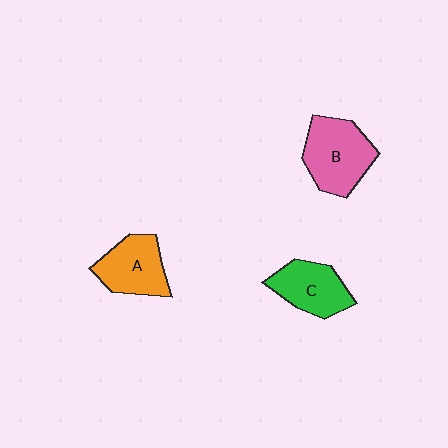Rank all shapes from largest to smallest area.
From largest to smallest: B (pink), A (orange), C (green).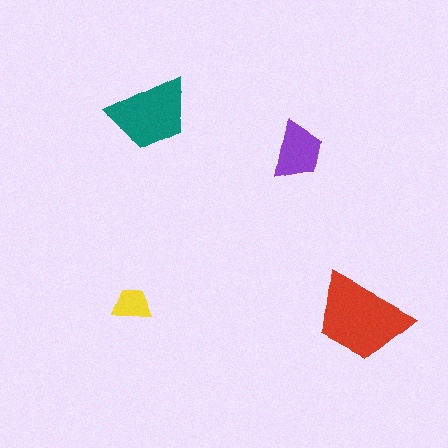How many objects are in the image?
There are 4 objects in the image.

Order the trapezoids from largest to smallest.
the red one, the teal one, the purple one, the yellow one.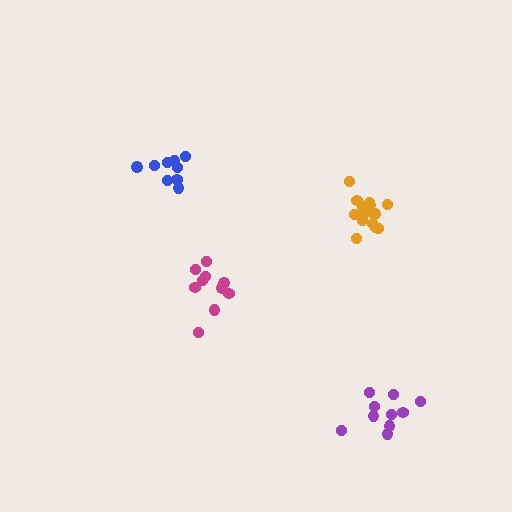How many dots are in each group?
Group 1: 10 dots, Group 2: 9 dots, Group 3: 10 dots, Group 4: 14 dots (43 total).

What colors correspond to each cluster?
The clusters are colored: magenta, blue, purple, orange.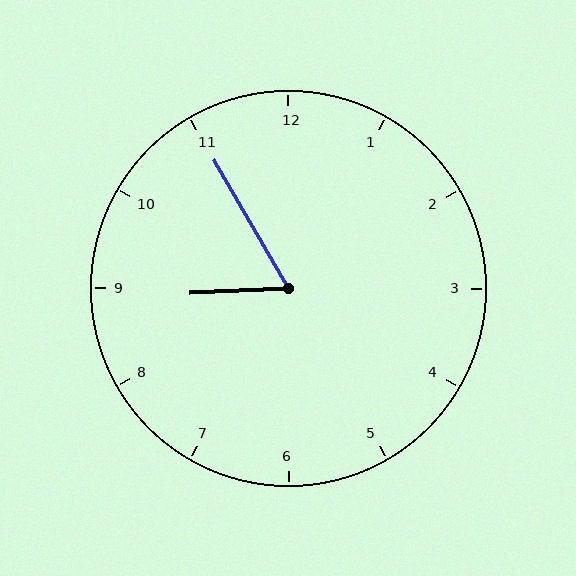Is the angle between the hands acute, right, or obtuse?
It is acute.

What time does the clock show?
8:55.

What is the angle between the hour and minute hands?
Approximately 62 degrees.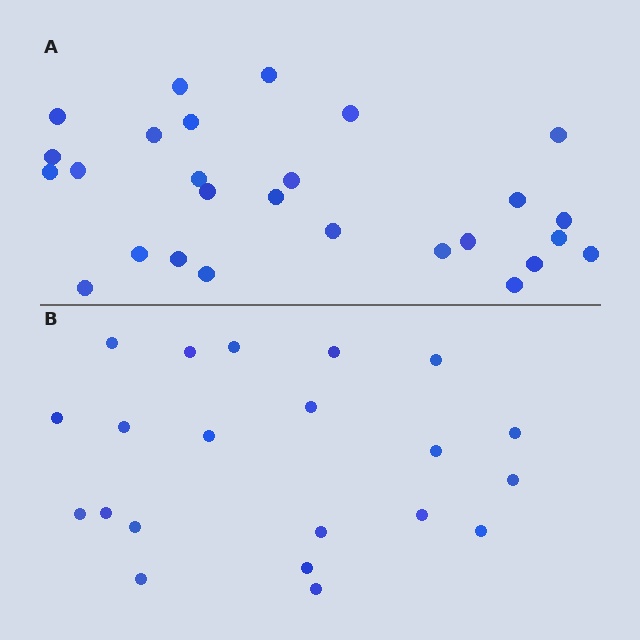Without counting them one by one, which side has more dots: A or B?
Region A (the top region) has more dots.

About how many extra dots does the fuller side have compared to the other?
Region A has about 6 more dots than region B.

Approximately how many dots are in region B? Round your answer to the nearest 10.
About 20 dots. (The exact count is 21, which rounds to 20.)